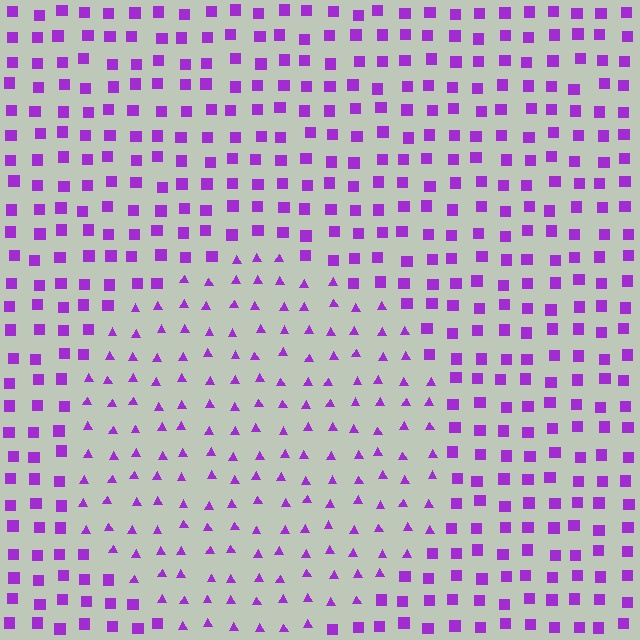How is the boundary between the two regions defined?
The boundary is defined by a change in element shape: triangles inside vs. squares outside. All elements share the same color and spacing.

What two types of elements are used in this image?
The image uses triangles inside the circle region and squares outside it.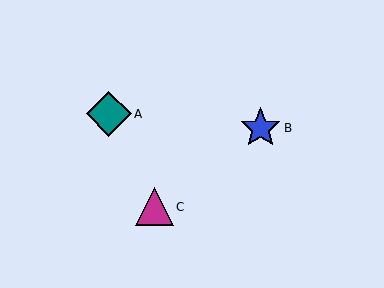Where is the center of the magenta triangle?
The center of the magenta triangle is at (155, 207).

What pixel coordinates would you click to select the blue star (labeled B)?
Click at (260, 128) to select the blue star B.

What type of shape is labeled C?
Shape C is a magenta triangle.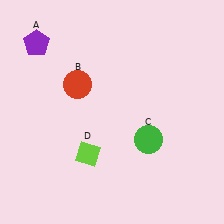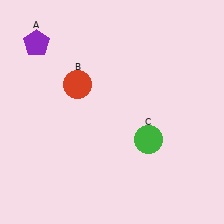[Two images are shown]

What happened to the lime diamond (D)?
The lime diamond (D) was removed in Image 2. It was in the bottom-left area of Image 1.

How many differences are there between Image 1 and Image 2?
There is 1 difference between the two images.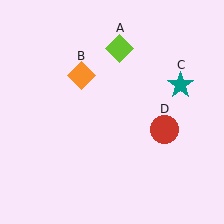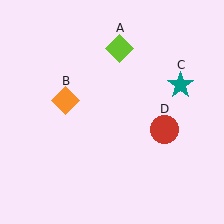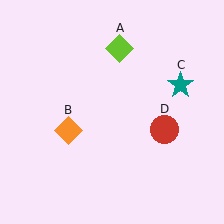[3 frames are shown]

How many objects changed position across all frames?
1 object changed position: orange diamond (object B).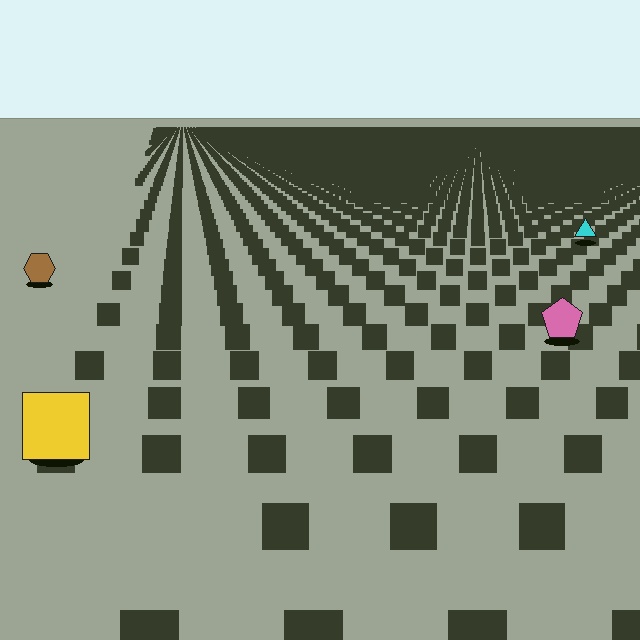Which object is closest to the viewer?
The yellow square is closest. The texture marks near it are larger and more spread out.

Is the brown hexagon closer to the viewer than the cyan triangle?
Yes. The brown hexagon is closer — you can tell from the texture gradient: the ground texture is coarser near it.